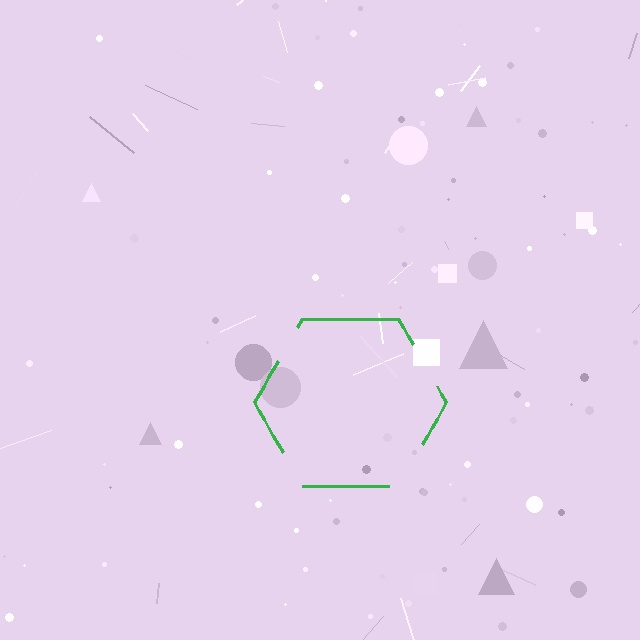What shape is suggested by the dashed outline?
The dashed outline suggests a hexagon.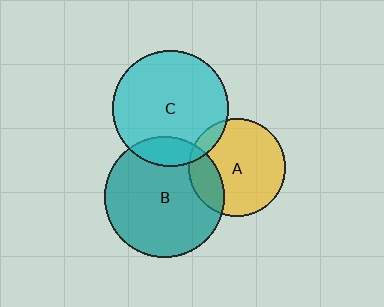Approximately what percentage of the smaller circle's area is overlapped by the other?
Approximately 20%.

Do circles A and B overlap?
Yes.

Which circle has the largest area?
Circle B (teal).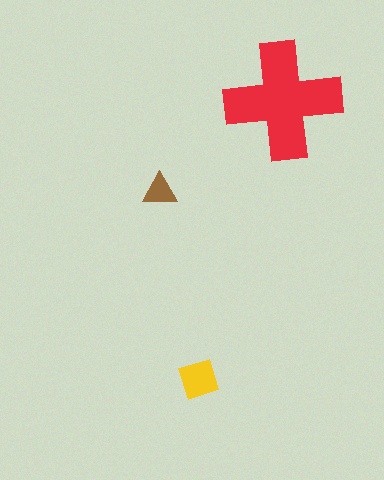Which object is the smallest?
The brown triangle.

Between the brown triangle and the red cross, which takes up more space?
The red cross.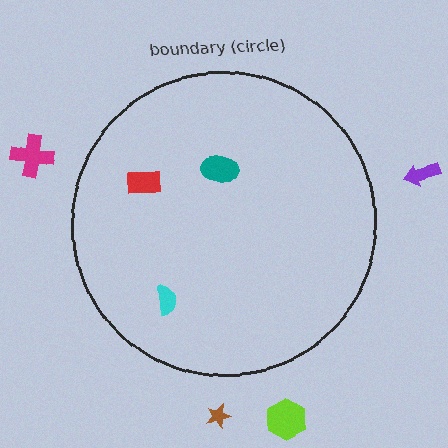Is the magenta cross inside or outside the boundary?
Outside.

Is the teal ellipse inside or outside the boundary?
Inside.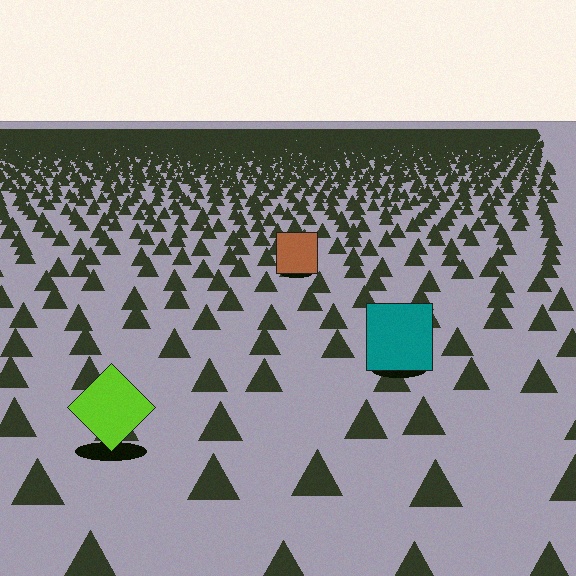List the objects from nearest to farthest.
From nearest to farthest: the lime diamond, the teal square, the brown square.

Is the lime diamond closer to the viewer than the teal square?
Yes. The lime diamond is closer — you can tell from the texture gradient: the ground texture is coarser near it.